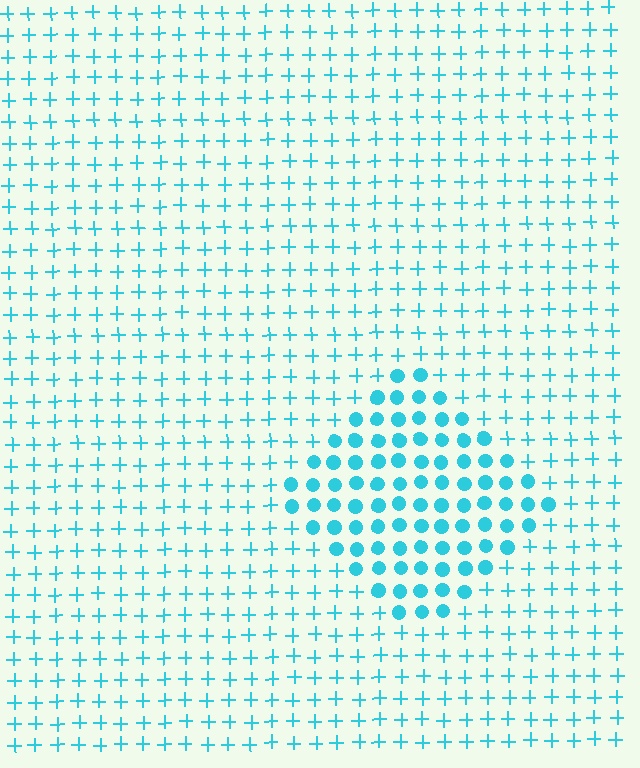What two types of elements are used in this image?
The image uses circles inside the diamond region and plus signs outside it.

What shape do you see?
I see a diamond.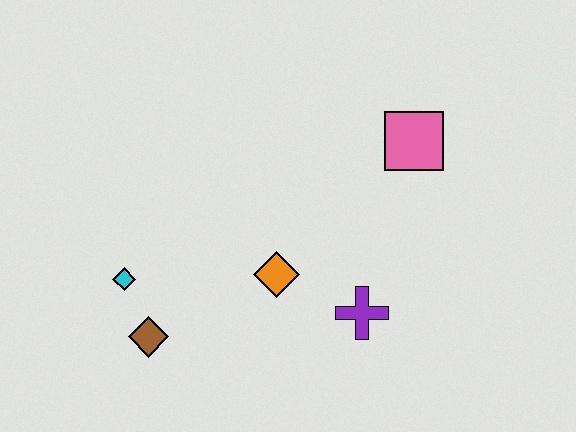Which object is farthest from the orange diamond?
The pink square is farthest from the orange diamond.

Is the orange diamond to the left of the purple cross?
Yes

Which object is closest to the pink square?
The purple cross is closest to the pink square.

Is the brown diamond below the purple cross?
Yes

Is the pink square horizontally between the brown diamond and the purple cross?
No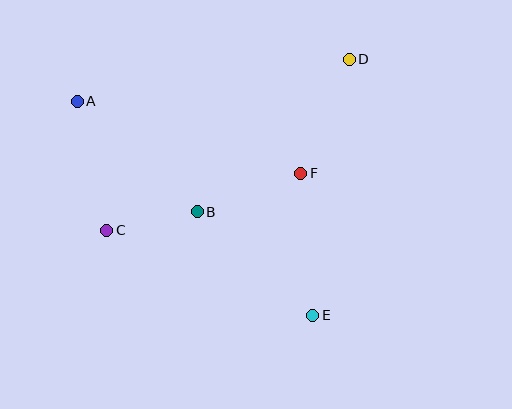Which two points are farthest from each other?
Points A and E are farthest from each other.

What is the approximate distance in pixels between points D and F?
The distance between D and F is approximately 124 pixels.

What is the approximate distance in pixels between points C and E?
The distance between C and E is approximately 223 pixels.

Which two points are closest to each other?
Points B and C are closest to each other.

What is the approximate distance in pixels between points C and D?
The distance between C and D is approximately 297 pixels.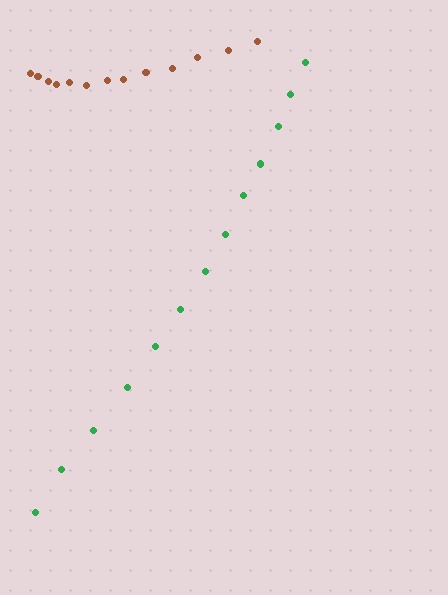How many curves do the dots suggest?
There are 2 distinct paths.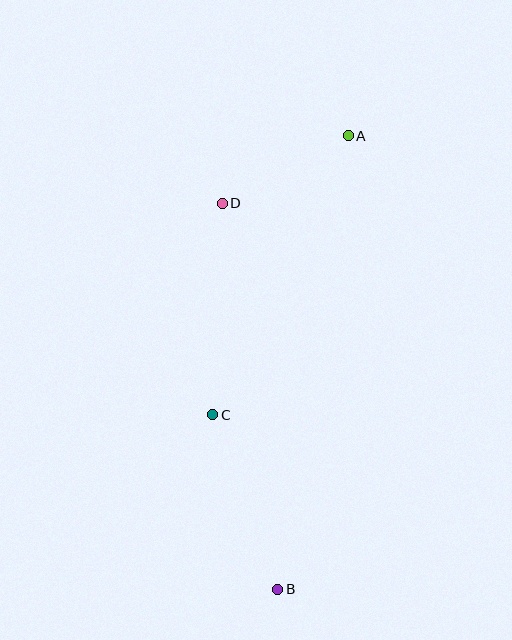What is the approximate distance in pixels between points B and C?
The distance between B and C is approximately 186 pixels.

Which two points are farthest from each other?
Points A and B are farthest from each other.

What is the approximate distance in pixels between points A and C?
The distance between A and C is approximately 310 pixels.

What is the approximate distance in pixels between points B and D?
The distance between B and D is approximately 390 pixels.